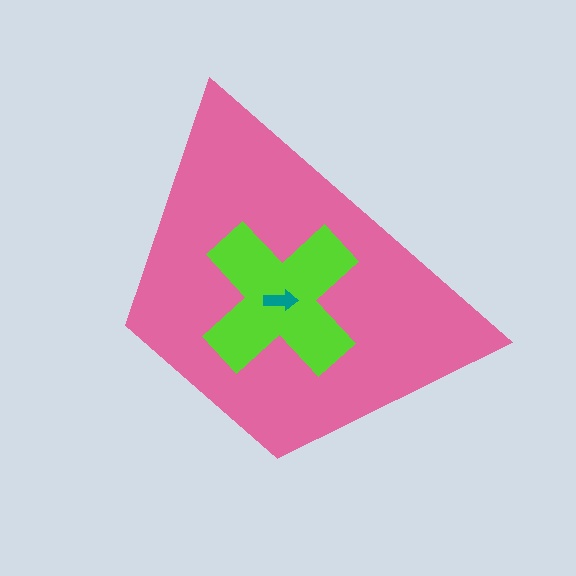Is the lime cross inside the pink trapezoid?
Yes.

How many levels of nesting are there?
3.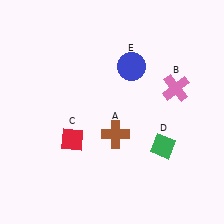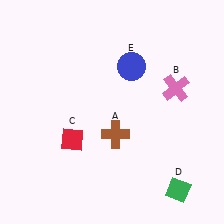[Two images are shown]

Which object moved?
The green diamond (D) moved down.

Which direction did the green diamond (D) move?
The green diamond (D) moved down.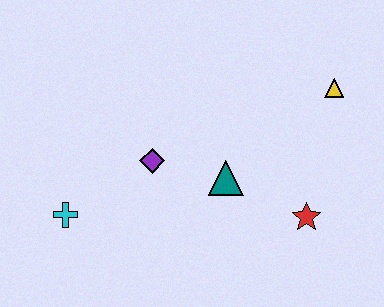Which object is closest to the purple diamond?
The teal triangle is closest to the purple diamond.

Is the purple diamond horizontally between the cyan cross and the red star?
Yes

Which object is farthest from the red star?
The cyan cross is farthest from the red star.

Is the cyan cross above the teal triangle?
No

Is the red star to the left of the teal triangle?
No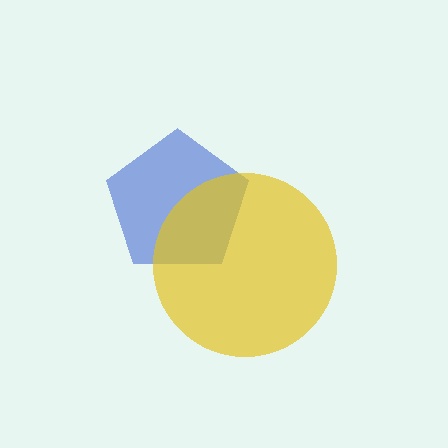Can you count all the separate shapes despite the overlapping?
Yes, there are 2 separate shapes.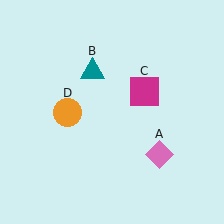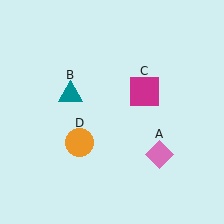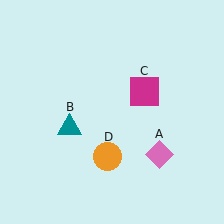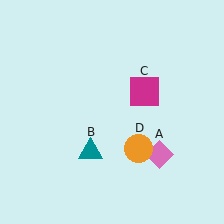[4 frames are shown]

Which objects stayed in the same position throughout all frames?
Pink diamond (object A) and magenta square (object C) remained stationary.